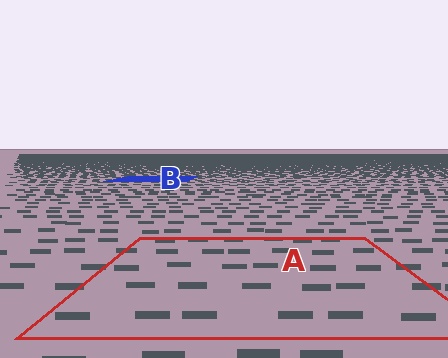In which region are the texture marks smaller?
The texture marks are smaller in region B, because it is farther away.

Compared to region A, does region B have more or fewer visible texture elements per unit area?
Region B has more texture elements per unit area — they are packed more densely because it is farther away.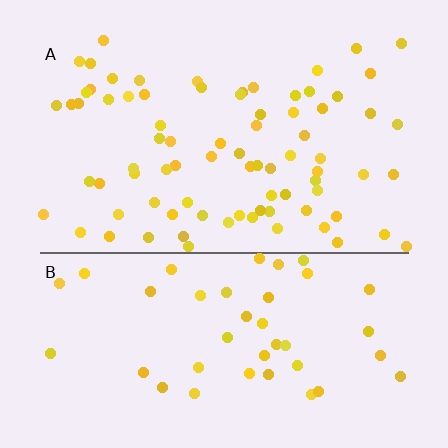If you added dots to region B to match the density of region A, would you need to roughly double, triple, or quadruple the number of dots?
Approximately double.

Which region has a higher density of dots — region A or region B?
A (the top).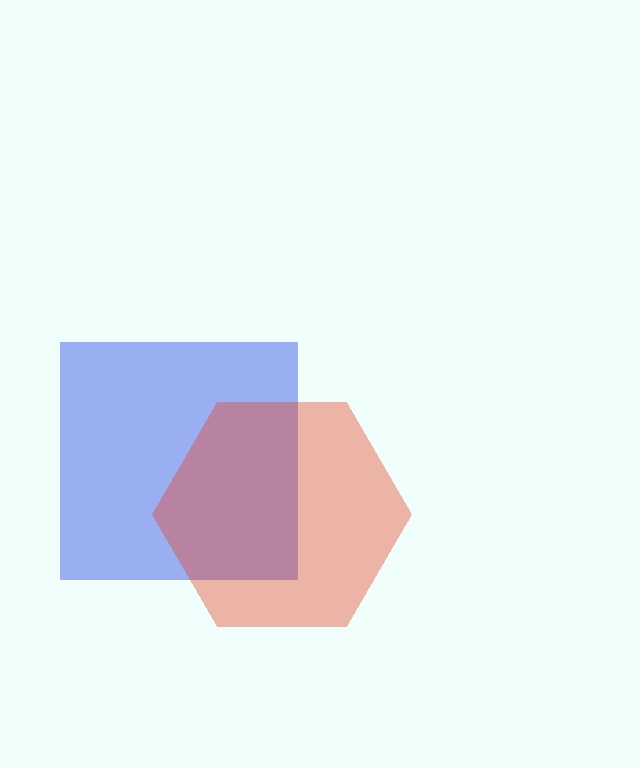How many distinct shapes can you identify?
There are 2 distinct shapes: a blue square, a red hexagon.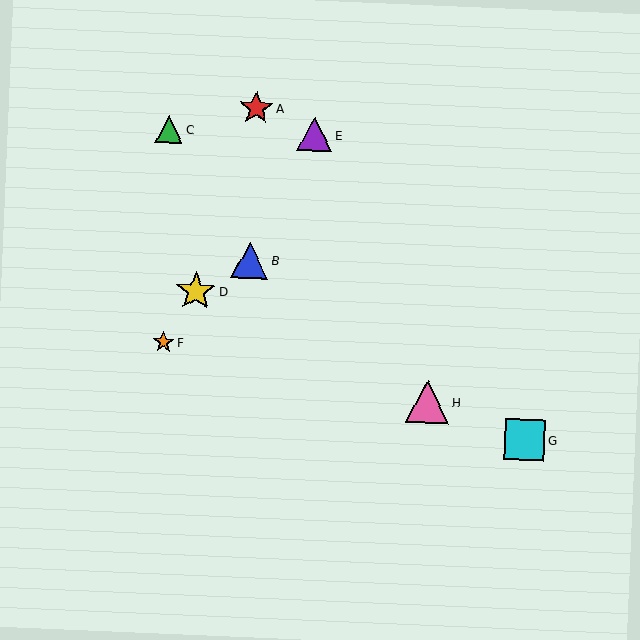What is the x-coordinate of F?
Object F is at x≈163.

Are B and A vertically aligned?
Yes, both are at x≈250.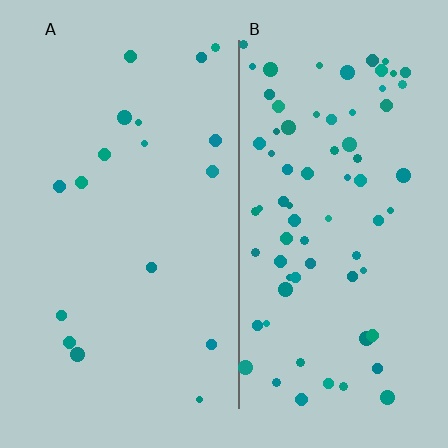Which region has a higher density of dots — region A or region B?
B (the right).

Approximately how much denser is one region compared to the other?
Approximately 4.2× — region B over region A.